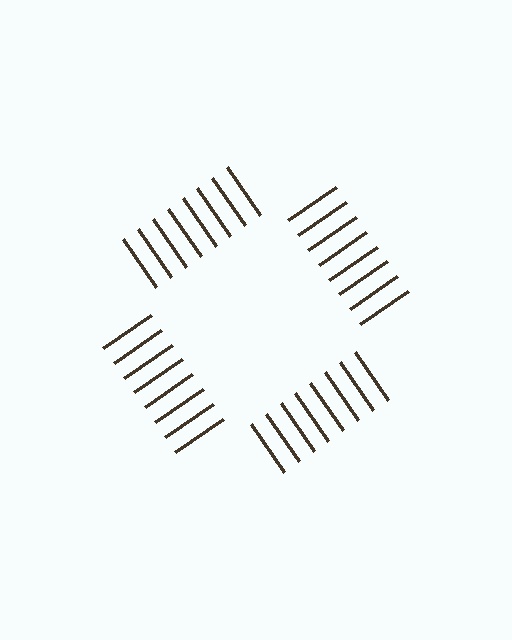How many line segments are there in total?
32 — 8 along each of the 4 edges.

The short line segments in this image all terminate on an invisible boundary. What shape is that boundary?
An illusory square — the line segments terminate on its edges but no continuous stroke is drawn.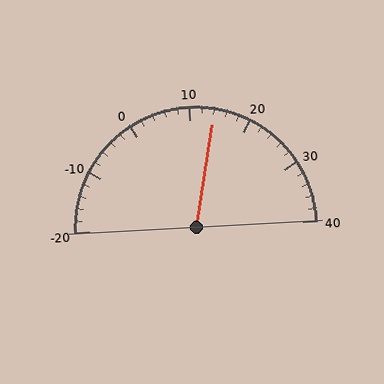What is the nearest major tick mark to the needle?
The nearest major tick mark is 10.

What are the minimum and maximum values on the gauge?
The gauge ranges from -20 to 40.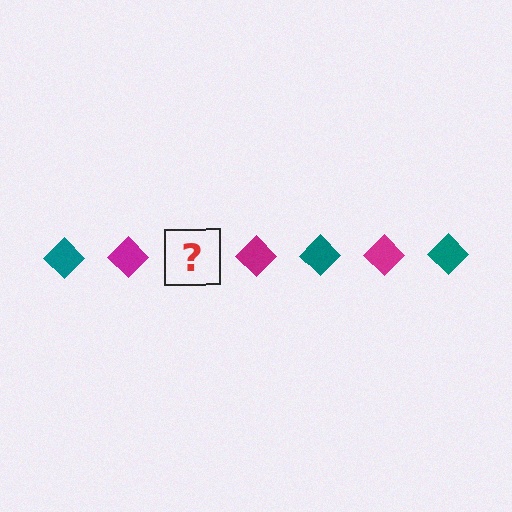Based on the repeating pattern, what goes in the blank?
The blank should be a teal diamond.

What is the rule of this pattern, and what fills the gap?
The rule is that the pattern cycles through teal, magenta diamonds. The gap should be filled with a teal diamond.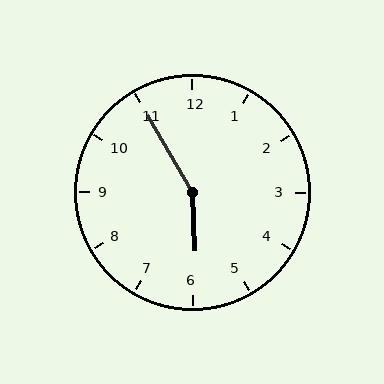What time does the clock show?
5:55.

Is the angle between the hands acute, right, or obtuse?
It is obtuse.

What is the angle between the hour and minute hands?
Approximately 152 degrees.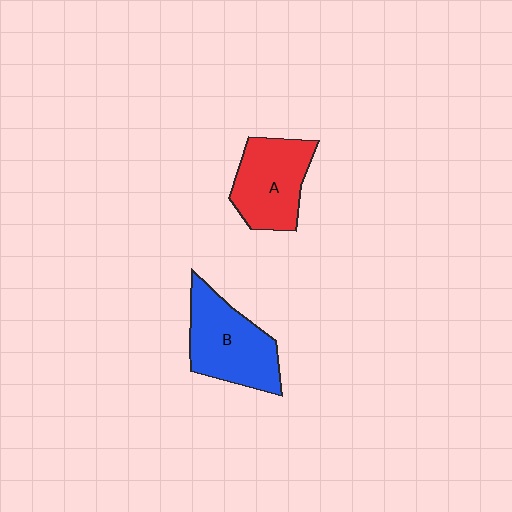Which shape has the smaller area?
Shape A (red).